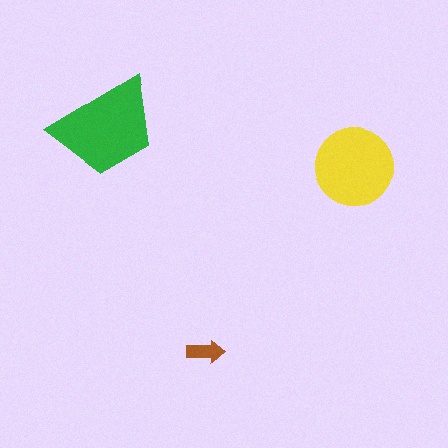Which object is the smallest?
The brown arrow.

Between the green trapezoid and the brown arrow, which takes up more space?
The green trapezoid.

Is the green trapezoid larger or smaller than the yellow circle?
Larger.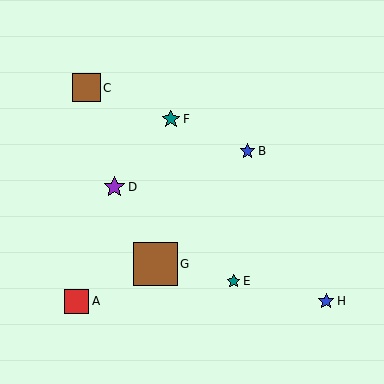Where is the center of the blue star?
The center of the blue star is at (326, 301).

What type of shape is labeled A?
Shape A is a red square.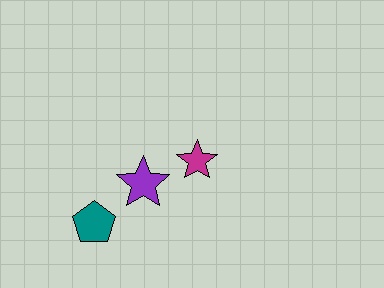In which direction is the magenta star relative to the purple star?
The magenta star is to the right of the purple star.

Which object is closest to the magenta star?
The purple star is closest to the magenta star.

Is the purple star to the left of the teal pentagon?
No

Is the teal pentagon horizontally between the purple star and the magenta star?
No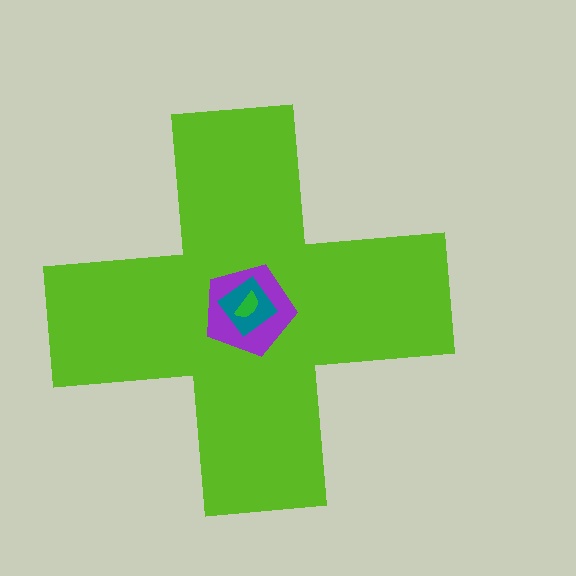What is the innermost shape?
The green semicircle.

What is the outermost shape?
The lime cross.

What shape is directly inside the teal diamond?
The green semicircle.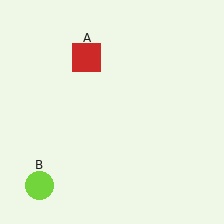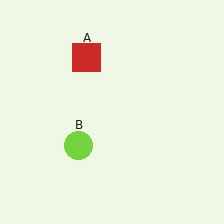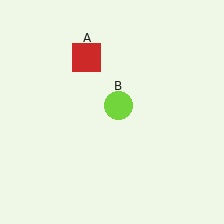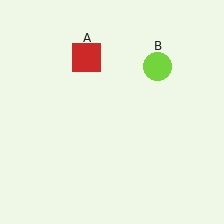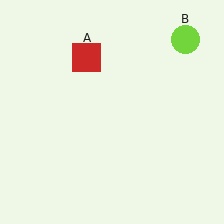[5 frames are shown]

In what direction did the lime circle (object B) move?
The lime circle (object B) moved up and to the right.